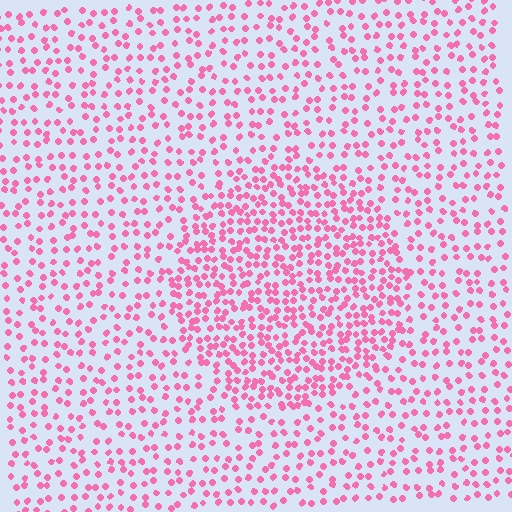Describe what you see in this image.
The image contains small pink elements arranged at two different densities. A circle-shaped region is visible where the elements are more densely packed than the surrounding area.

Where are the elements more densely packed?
The elements are more densely packed inside the circle boundary.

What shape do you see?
I see a circle.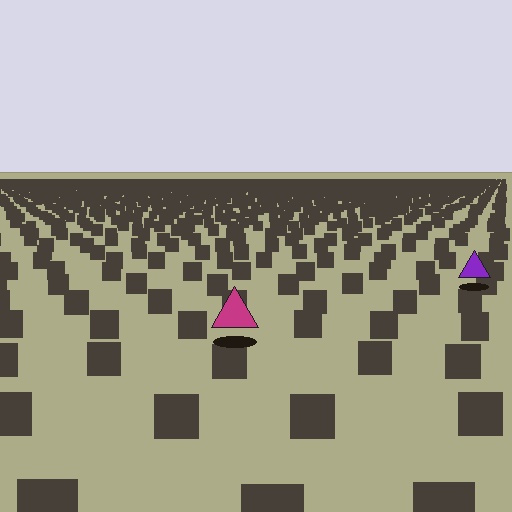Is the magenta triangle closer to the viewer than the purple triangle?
Yes. The magenta triangle is closer — you can tell from the texture gradient: the ground texture is coarser near it.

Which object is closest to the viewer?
The magenta triangle is closest. The texture marks near it are larger and more spread out.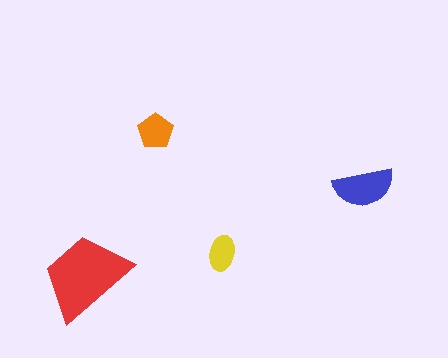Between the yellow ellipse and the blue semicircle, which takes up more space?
The blue semicircle.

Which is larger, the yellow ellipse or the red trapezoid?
The red trapezoid.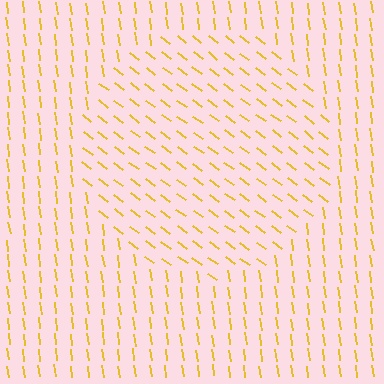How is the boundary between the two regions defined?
The boundary is defined purely by a change in line orientation (approximately 45 degrees difference). All lines are the same color and thickness.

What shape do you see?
I see a circle.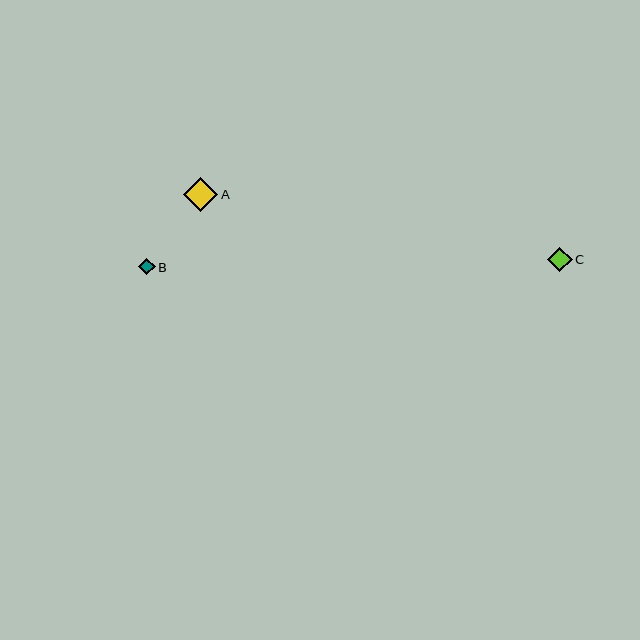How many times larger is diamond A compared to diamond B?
Diamond A is approximately 2.0 times the size of diamond B.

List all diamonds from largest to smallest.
From largest to smallest: A, C, B.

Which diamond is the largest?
Diamond A is the largest with a size of approximately 34 pixels.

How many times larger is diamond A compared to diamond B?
Diamond A is approximately 2.0 times the size of diamond B.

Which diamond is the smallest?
Diamond B is the smallest with a size of approximately 17 pixels.